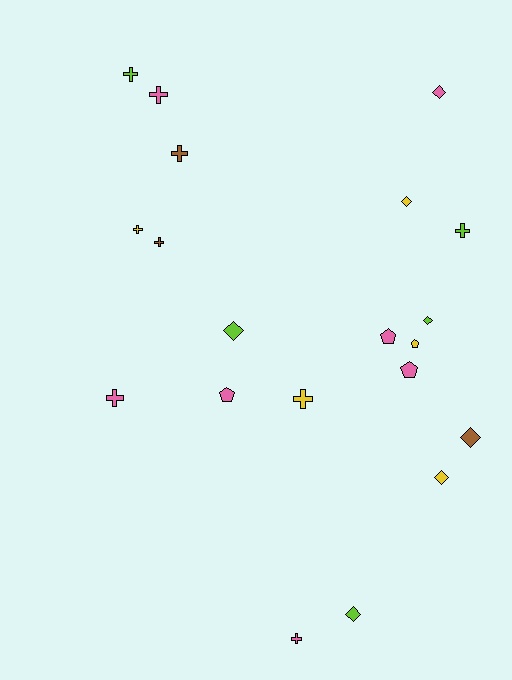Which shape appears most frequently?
Cross, with 9 objects.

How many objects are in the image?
There are 20 objects.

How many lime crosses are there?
There are 2 lime crosses.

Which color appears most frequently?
Pink, with 7 objects.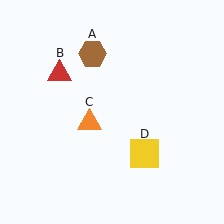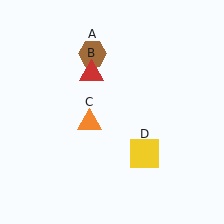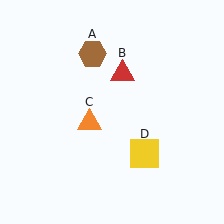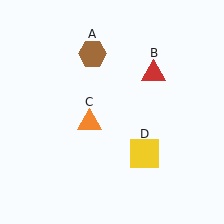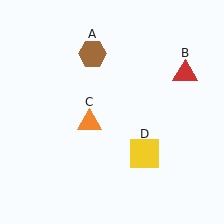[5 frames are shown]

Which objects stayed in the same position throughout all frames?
Brown hexagon (object A) and orange triangle (object C) and yellow square (object D) remained stationary.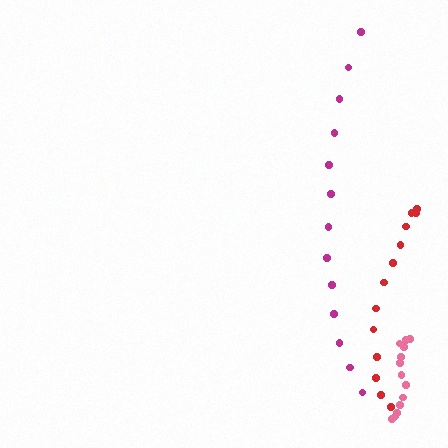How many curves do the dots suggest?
There are 3 distinct paths.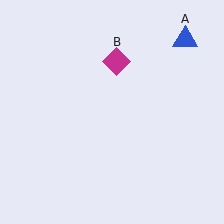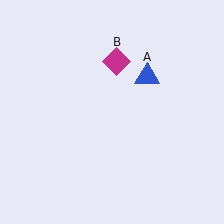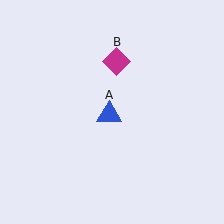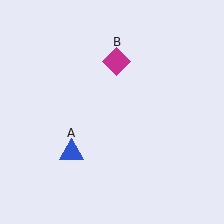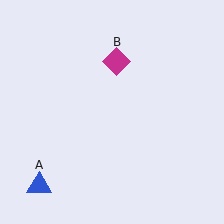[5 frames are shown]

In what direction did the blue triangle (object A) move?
The blue triangle (object A) moved down and to the left.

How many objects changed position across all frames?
1 object changed position: blue triangle (object A).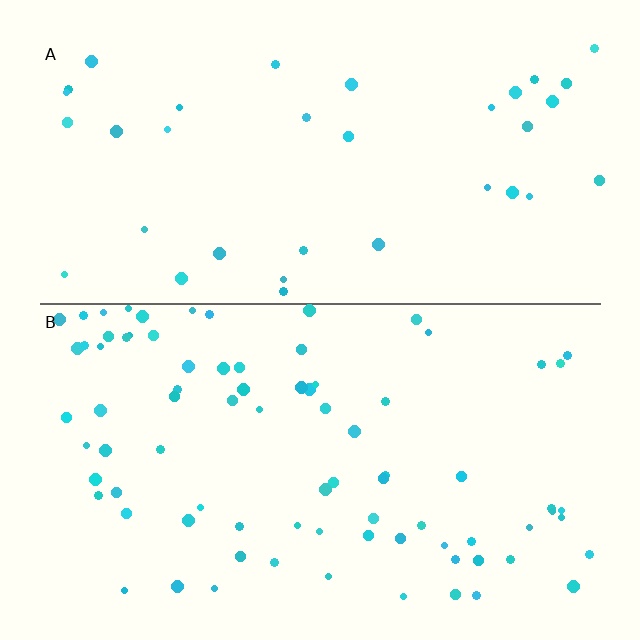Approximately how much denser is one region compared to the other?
Approximately 2.3× — region B over region A.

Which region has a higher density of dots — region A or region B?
B (the bottom).